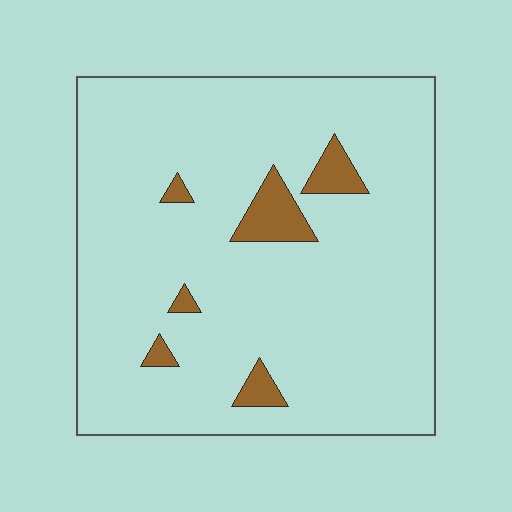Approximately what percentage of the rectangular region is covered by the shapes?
Approximately 5%.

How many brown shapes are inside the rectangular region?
6.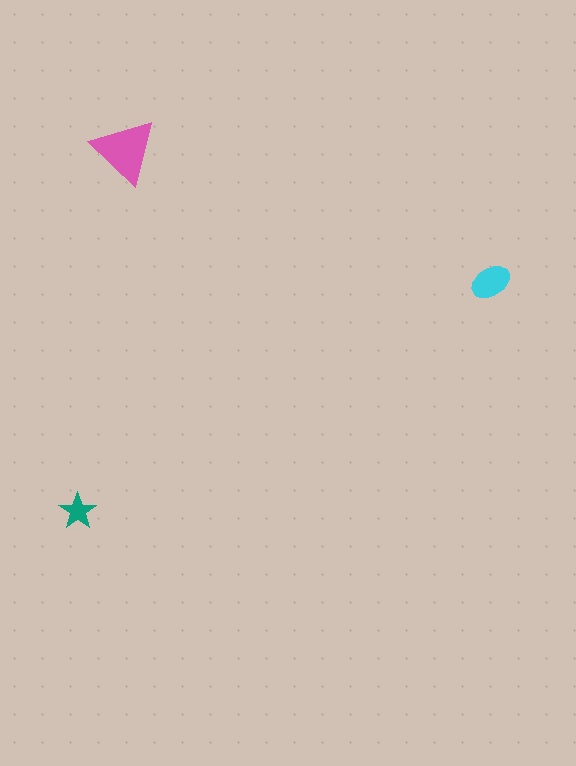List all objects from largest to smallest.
The pink triangle, the cyan ellipse, the teal star.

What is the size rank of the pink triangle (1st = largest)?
1st.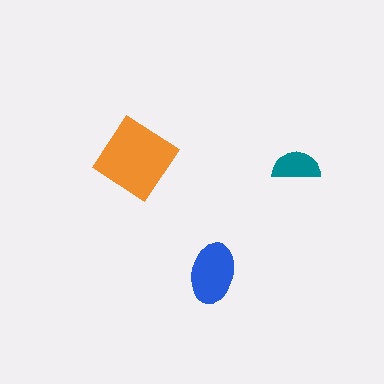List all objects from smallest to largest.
The teal semicircle, the blue ellipse, the orange diamond.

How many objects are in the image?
There are 3 objects in the image.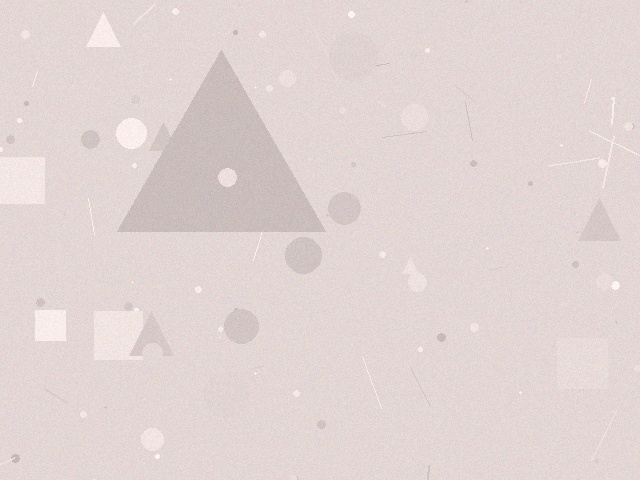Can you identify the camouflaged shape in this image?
The camouflaged shape is a triangle.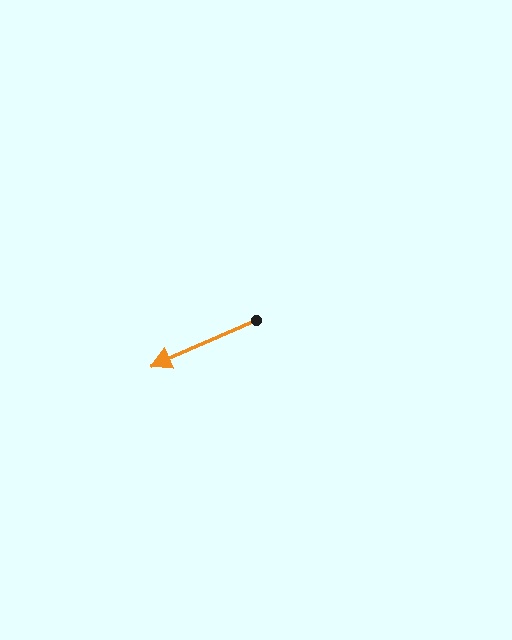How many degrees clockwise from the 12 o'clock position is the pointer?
Approximately 246 degrees.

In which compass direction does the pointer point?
Southwest.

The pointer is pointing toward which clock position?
Roughly 8 o'clock.